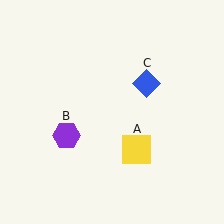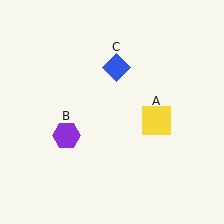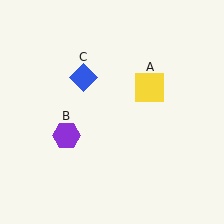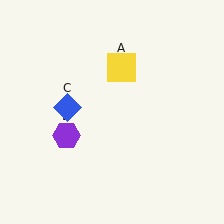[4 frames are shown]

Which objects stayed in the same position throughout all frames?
Purple hexagon (object B) remained stationary.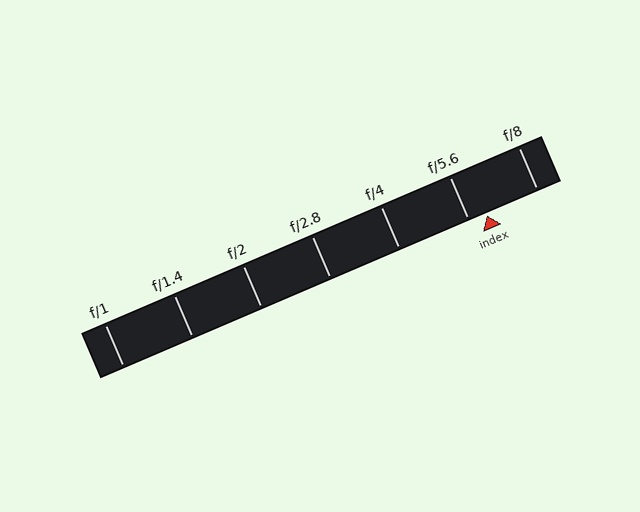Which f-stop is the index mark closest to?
The index mark is closest to f/5.6.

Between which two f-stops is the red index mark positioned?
The index mark is between f/5.6 and f/8.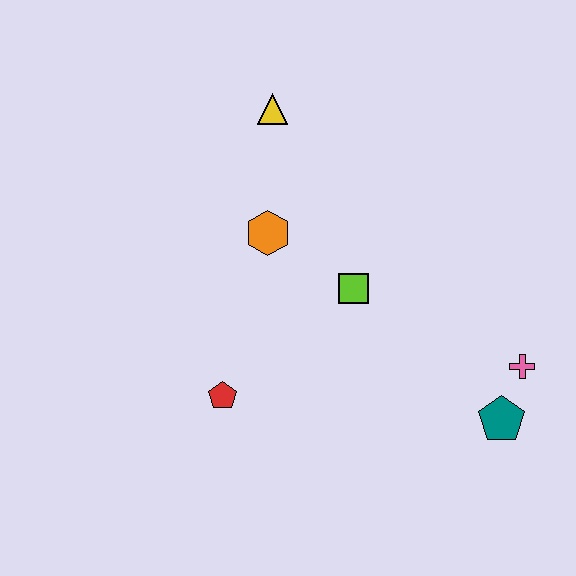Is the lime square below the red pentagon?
No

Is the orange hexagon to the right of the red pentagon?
Yes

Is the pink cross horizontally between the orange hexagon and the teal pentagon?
No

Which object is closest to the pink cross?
The teal pentagon is closest to the pink cross.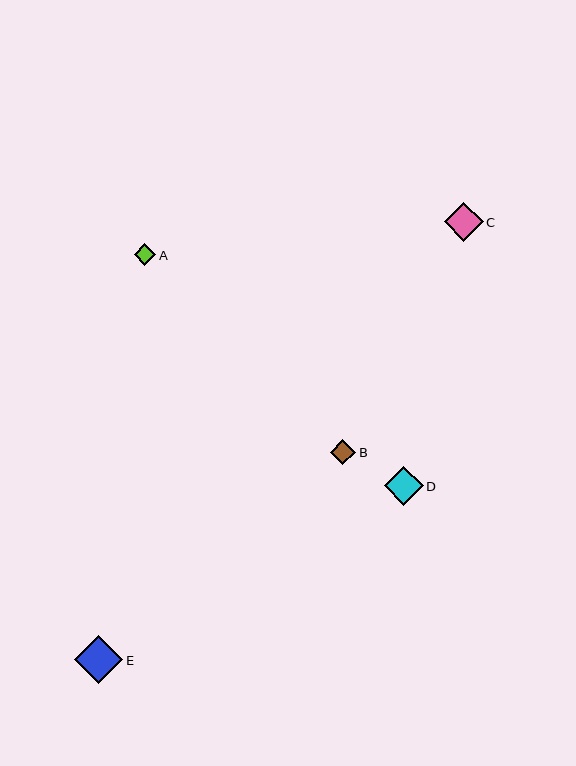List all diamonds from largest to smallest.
From largest to smallest: E, C, D, B, A.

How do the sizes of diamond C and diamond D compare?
Diamond C and diamond D are approximately the same size.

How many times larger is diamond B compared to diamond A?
Diamond B is approximately 1.2 times the size of diamond A.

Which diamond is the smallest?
Diamond A is the smallest with a size of approximately 22 pixels.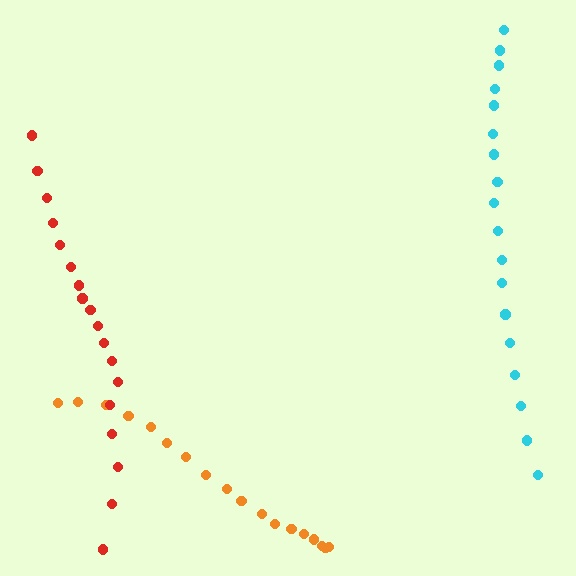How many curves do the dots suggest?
There are 3 distinct paths.